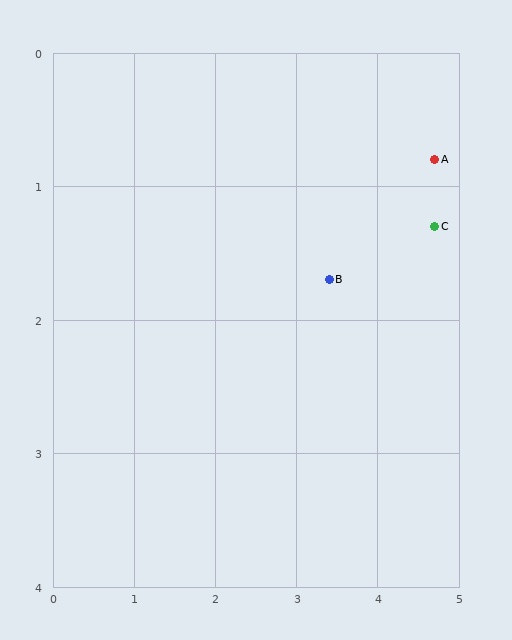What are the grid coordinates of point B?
Point B is at approximately (3.4, 1.7).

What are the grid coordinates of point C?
Point C is at approximately (4.7, 1.3).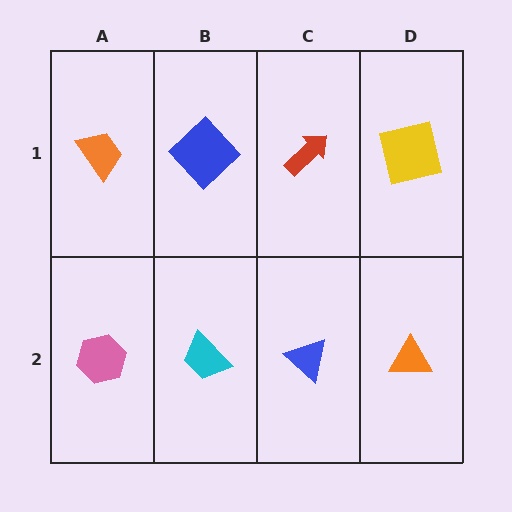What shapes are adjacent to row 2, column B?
A blue diamond (row 1, column B), a pink hexagon (row 2, column A), a blue triangle (row 2, column C).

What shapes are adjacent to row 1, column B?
A cyan trapezoid (row 2, column B), an orange trapezoid (row 1, column A), a red arrow (row 1, column C).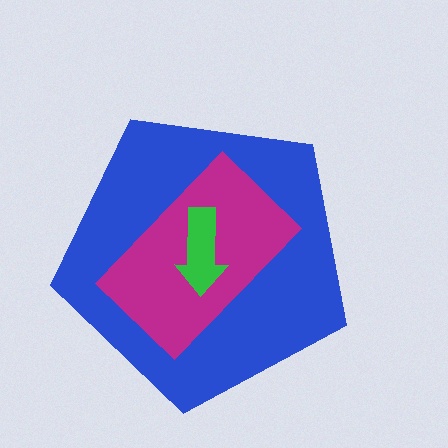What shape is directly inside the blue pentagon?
The magenta rectangle.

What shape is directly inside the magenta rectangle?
The green arrow.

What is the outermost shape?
The blue pentagon.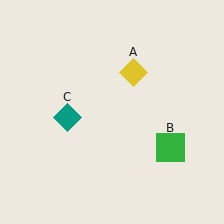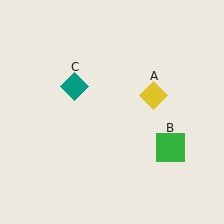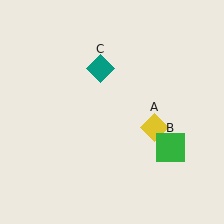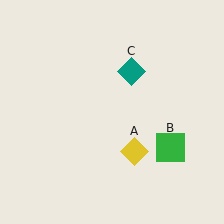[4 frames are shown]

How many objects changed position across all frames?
2 objects changed position: yellow diamond (object A), teal diamond (object C).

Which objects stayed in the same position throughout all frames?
Green square (object B) remained stationary.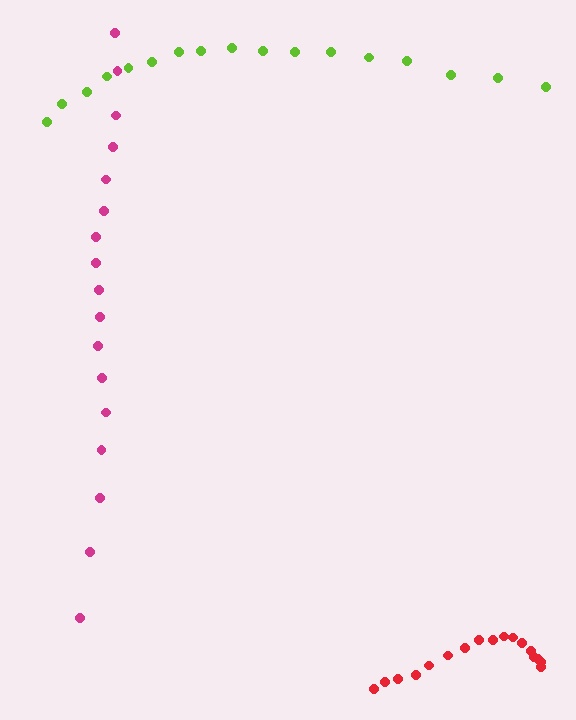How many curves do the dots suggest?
There are 3 distinct paths.